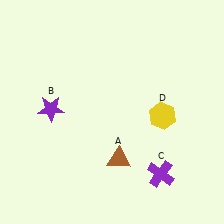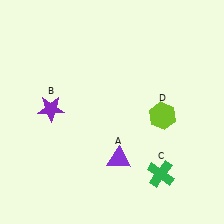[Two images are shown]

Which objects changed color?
A changed from brown to purple. C changed from purple to green. D changed from yellow to lime.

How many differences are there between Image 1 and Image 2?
There are 3 differences between the two images.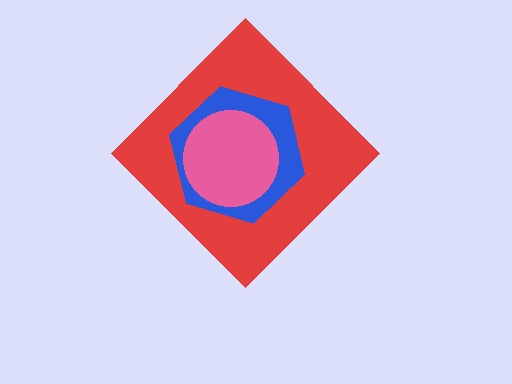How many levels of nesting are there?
3.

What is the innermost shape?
The pink circle.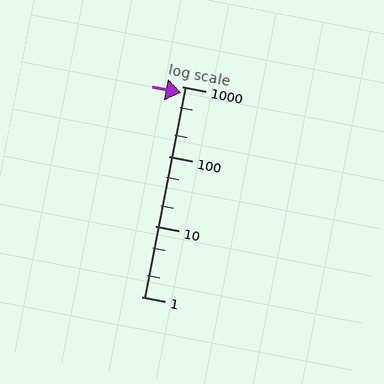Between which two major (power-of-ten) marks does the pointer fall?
The pointer is between 100 and 1000.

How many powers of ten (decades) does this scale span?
The scale spans 3 decades, from 1 to 1000.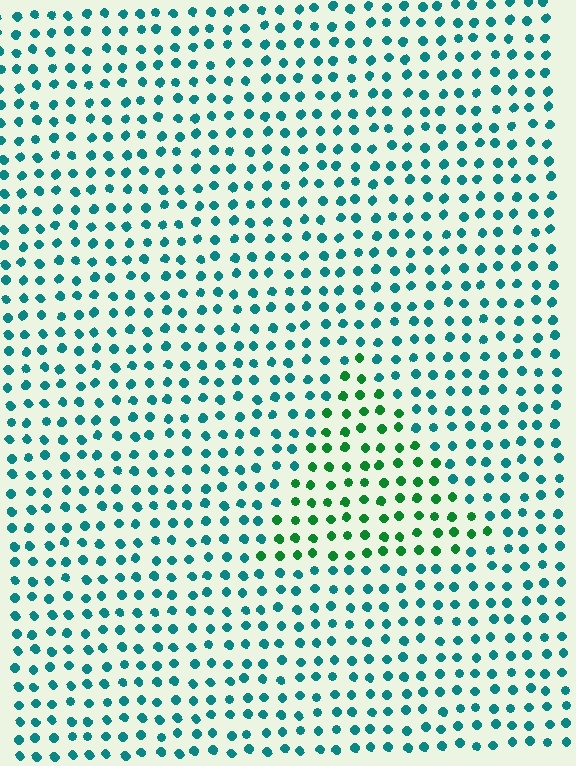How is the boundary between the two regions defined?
The boundary is defined purely by a slight shift in hue (about 43 degrees). Spacing, size, and orientation are identical on both sides.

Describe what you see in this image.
The image is filled with small teal elements in a uniform arrangement. A triangle-shaped region is visible where the elements are tinted to a slightly different hue, forming a subtle color boundary.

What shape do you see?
I see a triangle.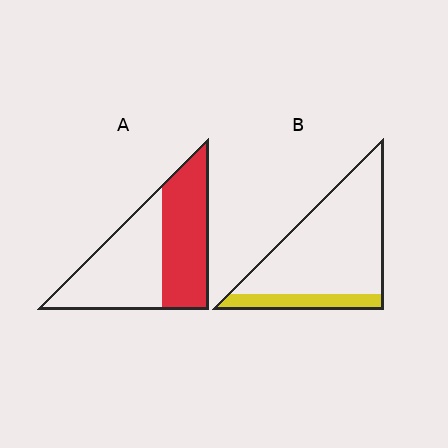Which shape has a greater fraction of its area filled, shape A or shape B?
Shape A.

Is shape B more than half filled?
No.